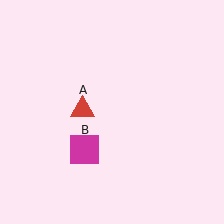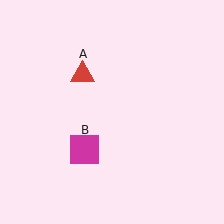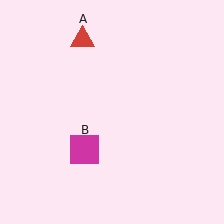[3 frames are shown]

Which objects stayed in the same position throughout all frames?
Magenta square (object B) remained stationary.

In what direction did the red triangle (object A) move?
The red triangle (object A) moved up.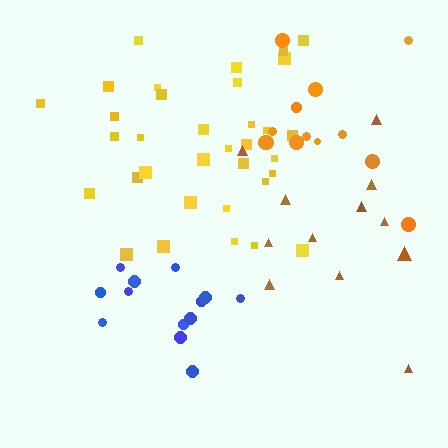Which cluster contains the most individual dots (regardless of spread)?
Yellow (34).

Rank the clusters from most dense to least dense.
yellow, blue, brown, orange.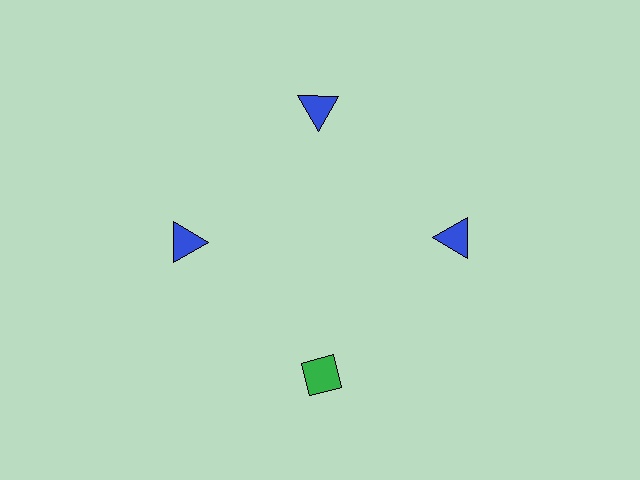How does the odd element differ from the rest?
It differs in both color (green instead of blue) and shape (diamond instead of triangle).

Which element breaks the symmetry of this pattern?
The green diamond at roughly the 6 o'clock position breaks the symmetry. All other shapes are blue triangles.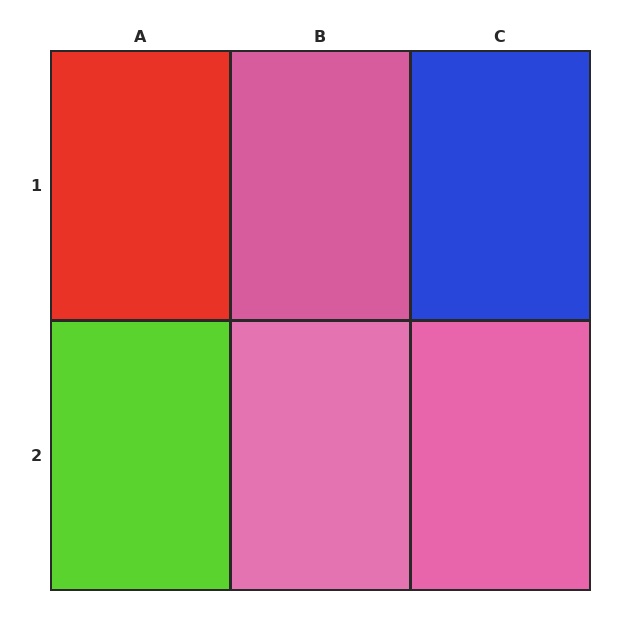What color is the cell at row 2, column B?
Pink.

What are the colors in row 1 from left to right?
Red, pink, blue.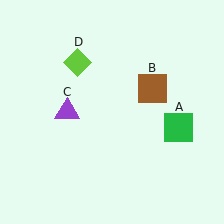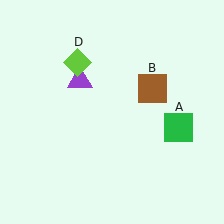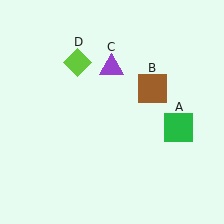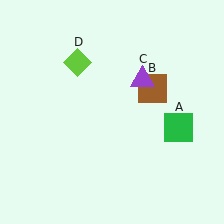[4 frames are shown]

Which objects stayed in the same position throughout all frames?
Green square (object A) and brown square (object B) and lime diamond (object D) remained stationary.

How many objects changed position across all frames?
1 object changed position: purple triangle (object C).